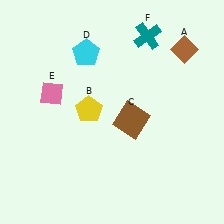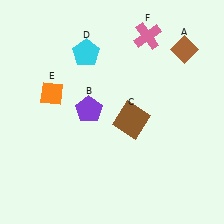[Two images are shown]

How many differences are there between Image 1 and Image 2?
There are 3 differences between the two images.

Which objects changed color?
B changed from yellow to purple. E changed from pink to orange. F changed from teal to pink.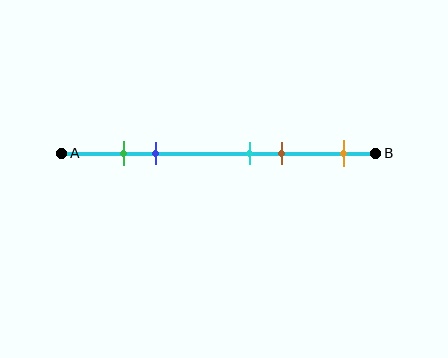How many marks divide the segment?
There are 5 marks dividing the segment.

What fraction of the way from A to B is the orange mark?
The orange mark is approximately 90% (0.9) of the way from A to B.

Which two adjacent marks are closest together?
The green and blue marks are the closest adjacent pair.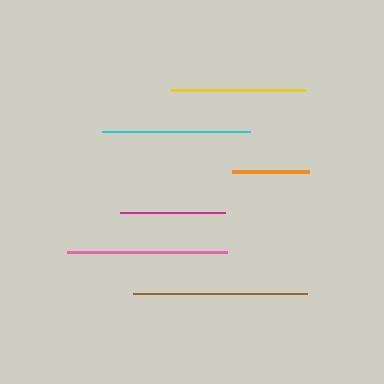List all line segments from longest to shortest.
From longest to shortest: brown, pink, cyan, yellow, magenta, orange.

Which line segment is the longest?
The brown line is the longest at approximately 174 pixels.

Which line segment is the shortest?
The orange line is the shortest at approximately 78 pixels.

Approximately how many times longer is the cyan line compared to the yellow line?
The cyan line is approximately 1.1 times the length of the yellow line.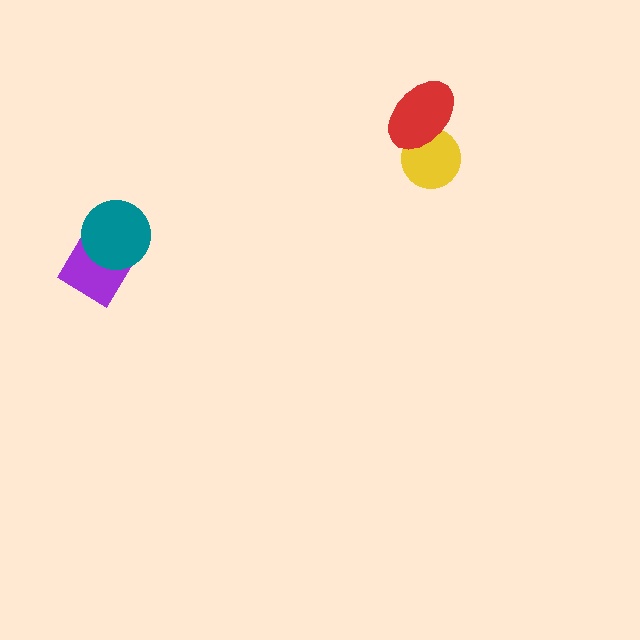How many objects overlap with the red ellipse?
1 object overlaps with the red ellipse.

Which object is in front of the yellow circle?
The red ellipse is in front of the yellow circle.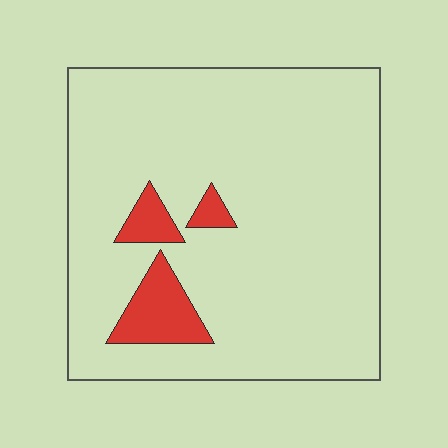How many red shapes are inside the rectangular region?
3.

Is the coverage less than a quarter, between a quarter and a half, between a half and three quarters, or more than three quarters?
Less than a quarter.